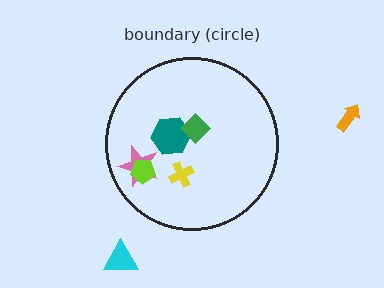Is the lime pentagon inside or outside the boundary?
Inside.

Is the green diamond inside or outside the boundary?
Inside.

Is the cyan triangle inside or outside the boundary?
Outside.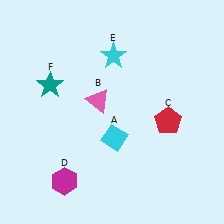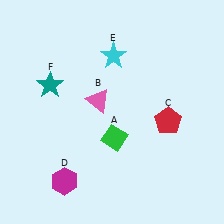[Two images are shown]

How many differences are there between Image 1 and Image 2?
There is 1 difference between the two images.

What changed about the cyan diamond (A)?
In Image 1, A is cyan. In Image 2, it changed to green.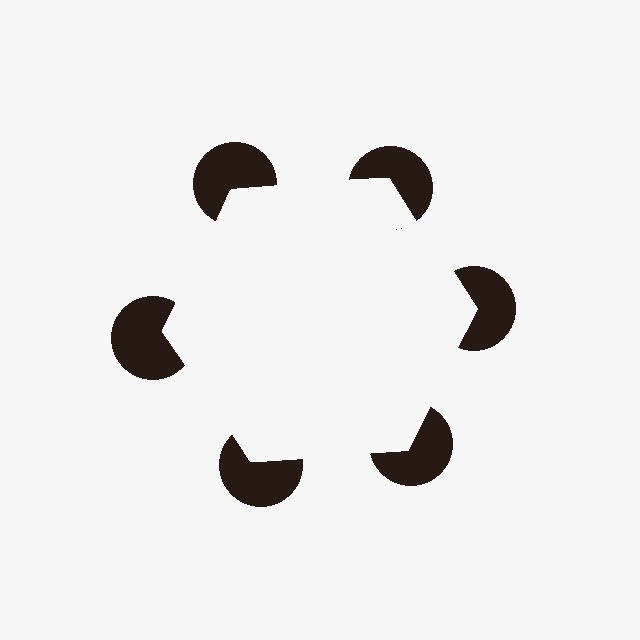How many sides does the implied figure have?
6 sides.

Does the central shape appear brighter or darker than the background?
It typically appears slightly brighter than the background, even though no actual brightness change is drawn.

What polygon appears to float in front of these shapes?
An illusory hexagon — its edges are inferred from the aligned wedge cuts in the pac-man discs, not physically drawn.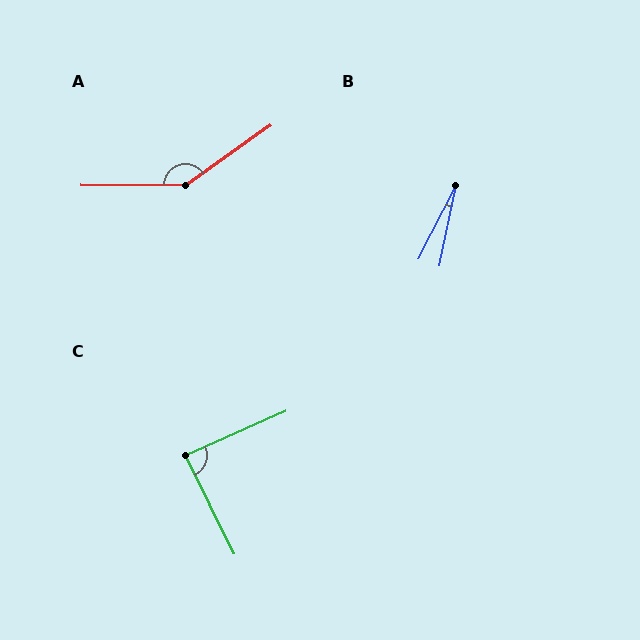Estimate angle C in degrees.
Approximately 88 degrees.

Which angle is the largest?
A, at approximately 144 degrees.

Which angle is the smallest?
B, at approximately 15 degrees.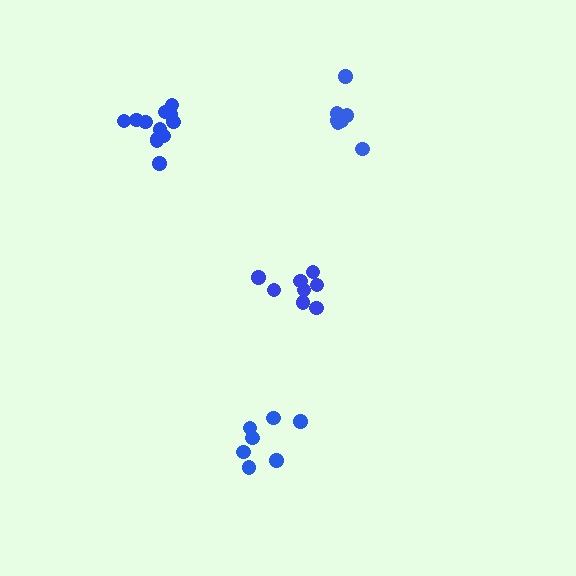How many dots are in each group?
Group 1: 8 dots, Group 2: 13 dots, Group 3: 7 dots, Group 4: 7 dots (35 total).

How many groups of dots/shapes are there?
There are 4 groups.